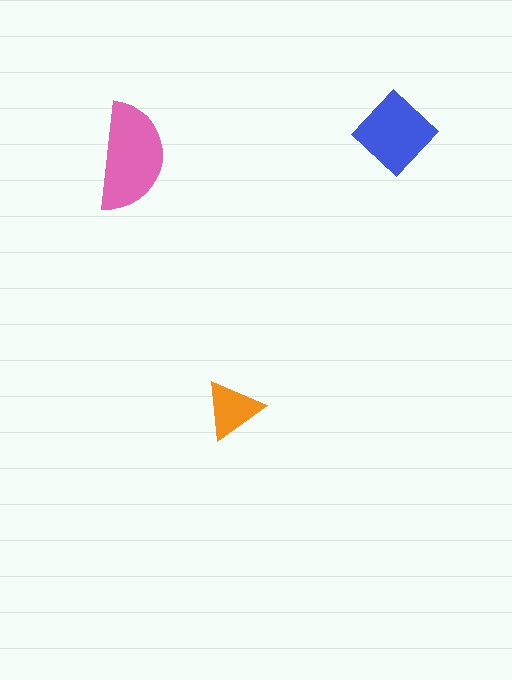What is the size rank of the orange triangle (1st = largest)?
3rd.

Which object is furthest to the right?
The blue diamond is rightmost.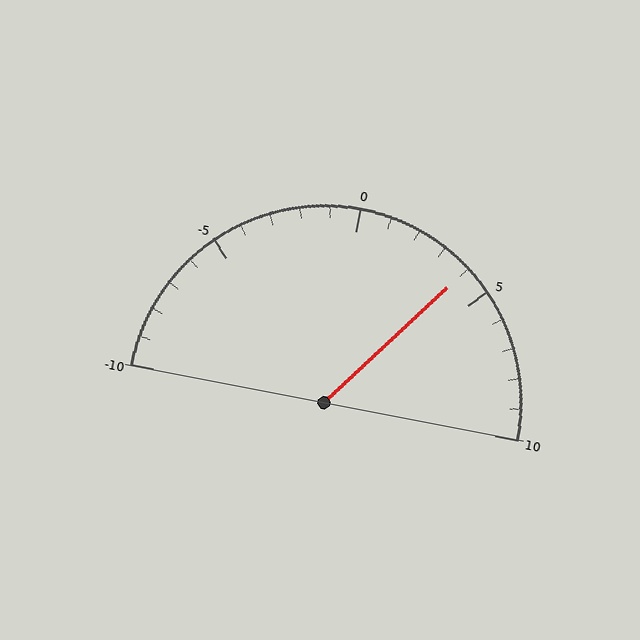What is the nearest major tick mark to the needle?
The nearest major tick mark is 5.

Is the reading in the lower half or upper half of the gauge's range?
The reading is in the upper half of the range (-10 to 10).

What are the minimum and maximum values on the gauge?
The gauge ranges from -10 to 10.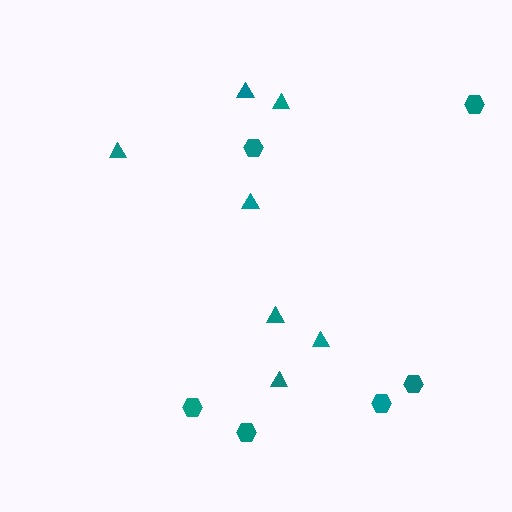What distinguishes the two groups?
There are 2 groups: one group of triangles (7) and one group of hexagons (6).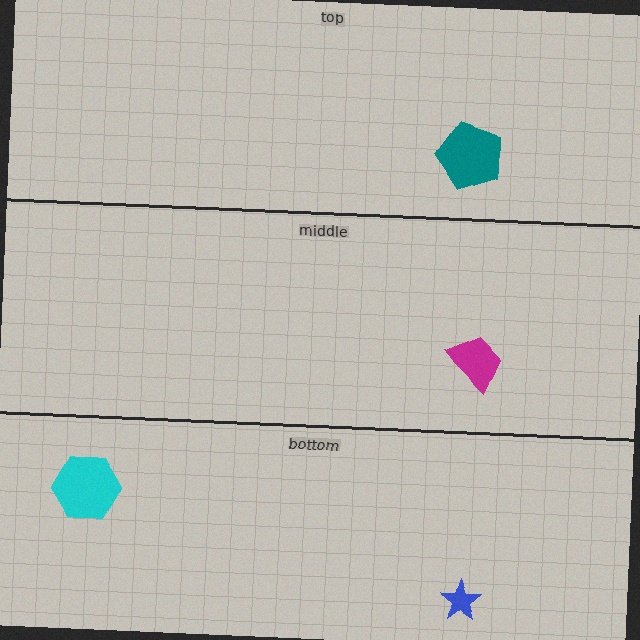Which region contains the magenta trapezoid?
The middle region.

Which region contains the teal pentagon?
The top region.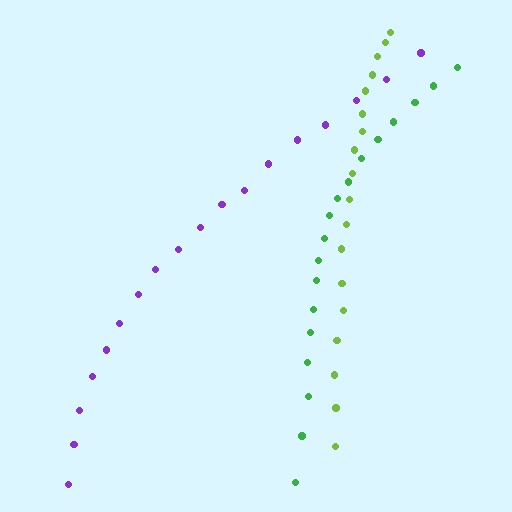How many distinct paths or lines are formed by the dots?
There are 3 distinct paths.